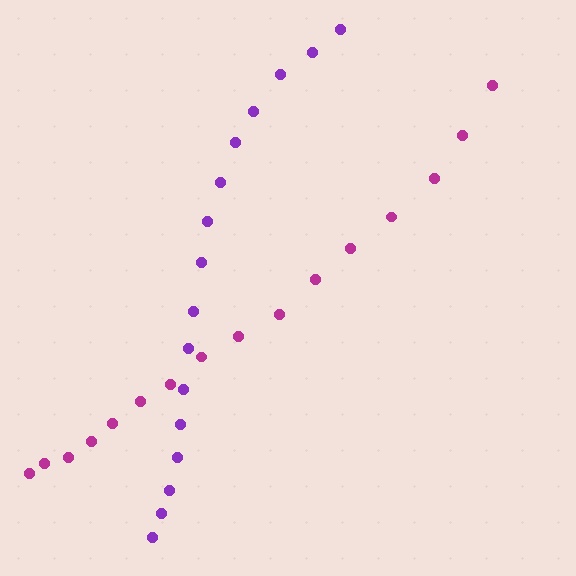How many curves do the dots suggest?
There are 2 distinct paths.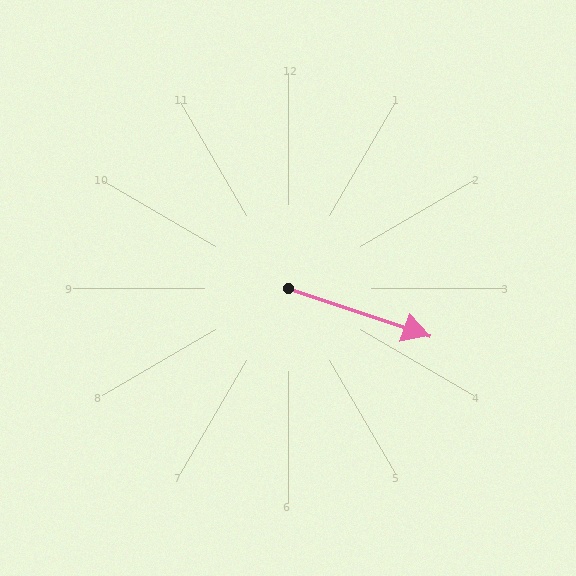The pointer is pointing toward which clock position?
Roughly 4 o'clock.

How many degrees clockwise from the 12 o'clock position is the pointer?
Approximately 109 degrees.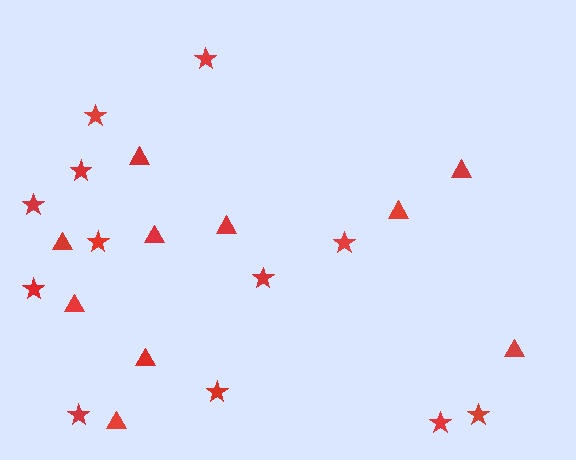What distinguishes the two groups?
There are 2 groups: one group of triangles (10) and one group of stars (12).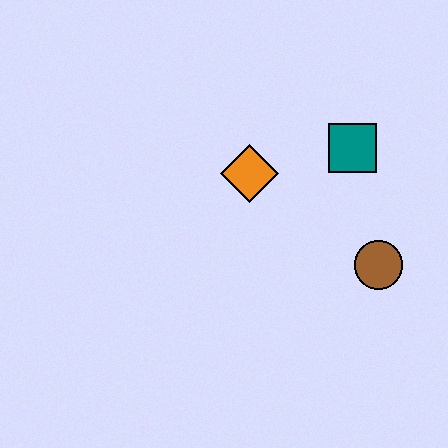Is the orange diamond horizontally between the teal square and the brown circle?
No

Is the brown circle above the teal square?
No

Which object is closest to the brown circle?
The teal square is closest to the brown circle.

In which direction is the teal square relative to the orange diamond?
The teal square is to the right of the orange diamond.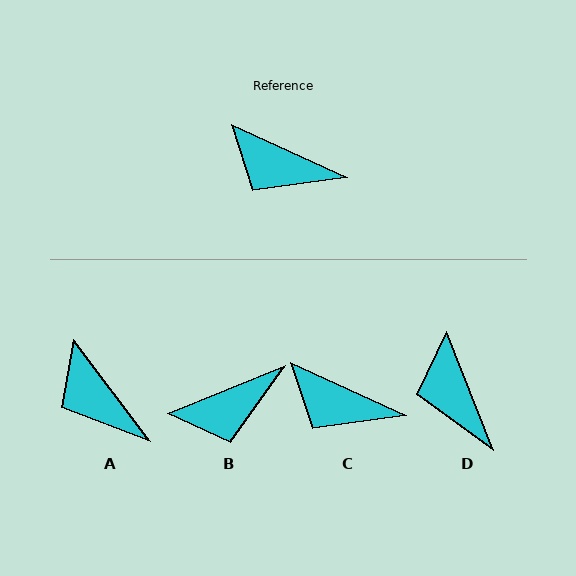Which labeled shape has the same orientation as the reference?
C.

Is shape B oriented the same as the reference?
No, it is off by about 47 degrees.